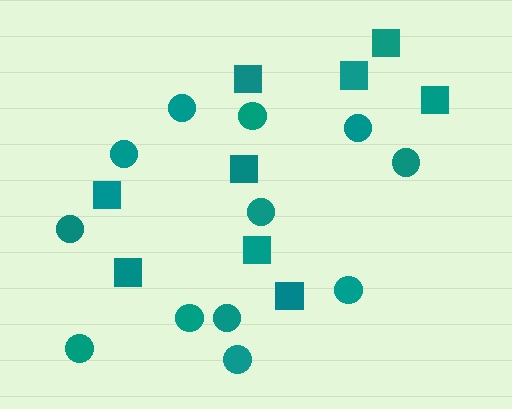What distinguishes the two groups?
There are 2 groups: one group of squares (9) and one group of circles (12).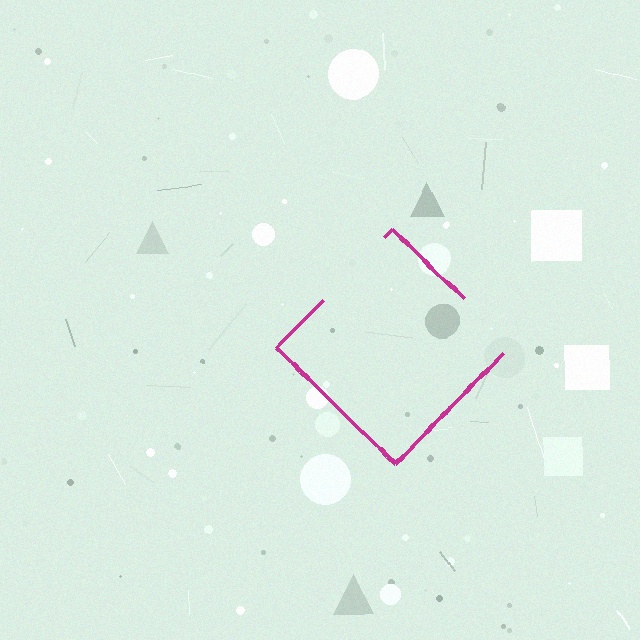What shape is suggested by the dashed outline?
The dashed outline suggests a diamond.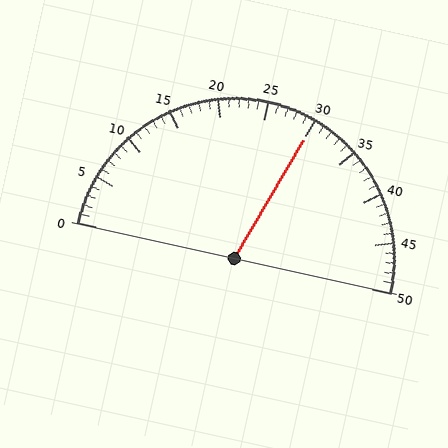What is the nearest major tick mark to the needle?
The nearest major tick mark is 30.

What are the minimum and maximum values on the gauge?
The gauge ranges from 0 to 50.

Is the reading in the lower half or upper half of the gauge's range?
The reading is in the upper half of the range (0 to 50).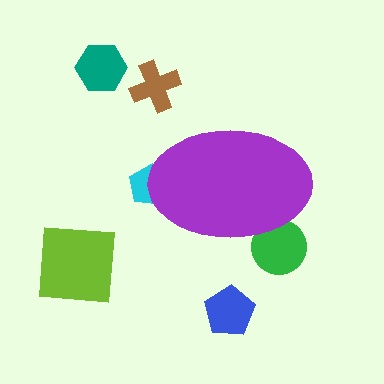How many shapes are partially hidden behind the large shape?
2 shapes are partially hidden.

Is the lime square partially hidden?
No, the lime square is fully visible.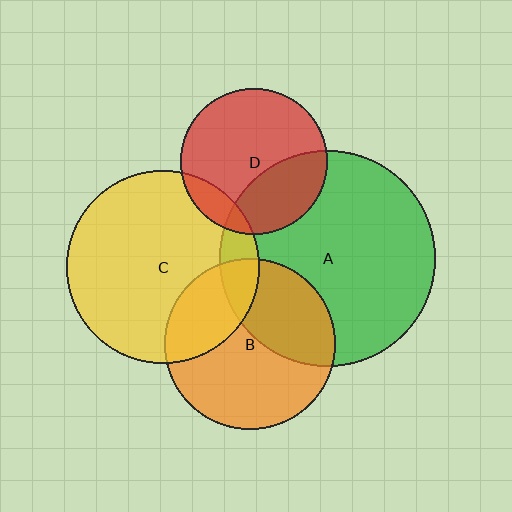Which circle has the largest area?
Circle A (green).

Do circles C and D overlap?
Yes.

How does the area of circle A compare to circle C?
Approximately 1.3 times.